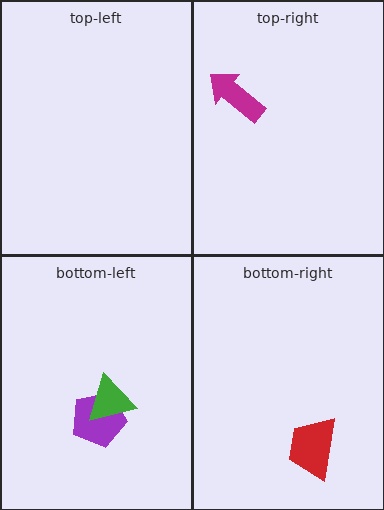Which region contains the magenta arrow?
The top-right region.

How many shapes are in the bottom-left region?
2.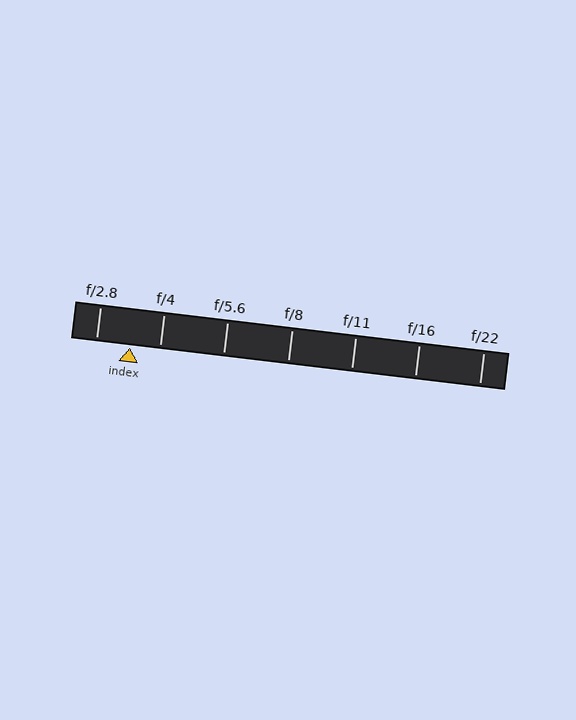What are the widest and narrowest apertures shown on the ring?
The widest aperture shown is f/2.8 and the narrowest is f/22.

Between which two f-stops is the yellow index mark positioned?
The index mark is between f/2.8 and f/4.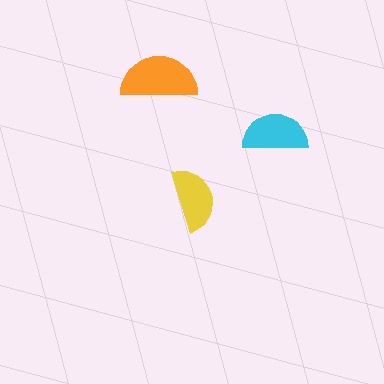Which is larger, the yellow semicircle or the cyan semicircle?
The cyan one.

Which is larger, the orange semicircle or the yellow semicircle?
The orange one.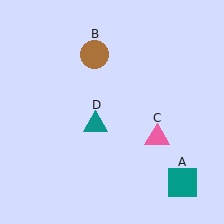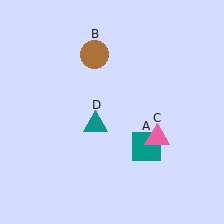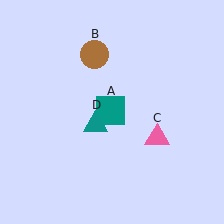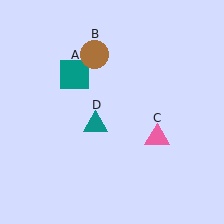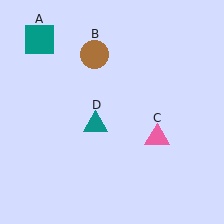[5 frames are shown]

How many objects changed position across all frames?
1 object changed position: teal square (object A).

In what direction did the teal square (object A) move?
The teal square (object A) moved up and to the left.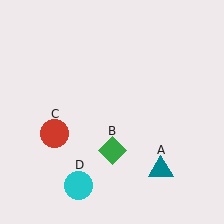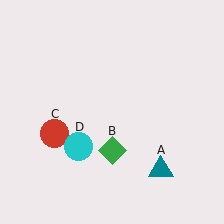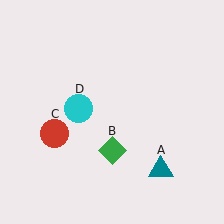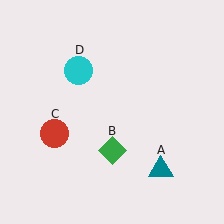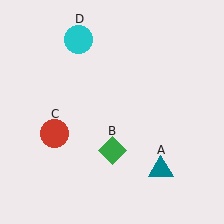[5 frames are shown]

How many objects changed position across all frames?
1 object changed position: cyan circle (object D).